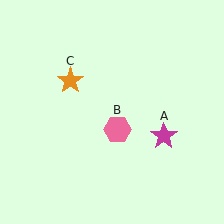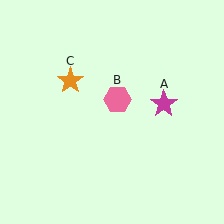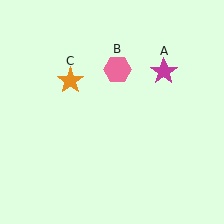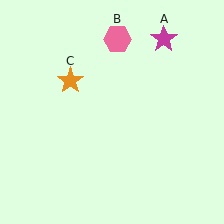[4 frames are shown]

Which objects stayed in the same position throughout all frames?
Orange star (object C) remained stationary.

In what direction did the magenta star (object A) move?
The magenta star (object A) moved up.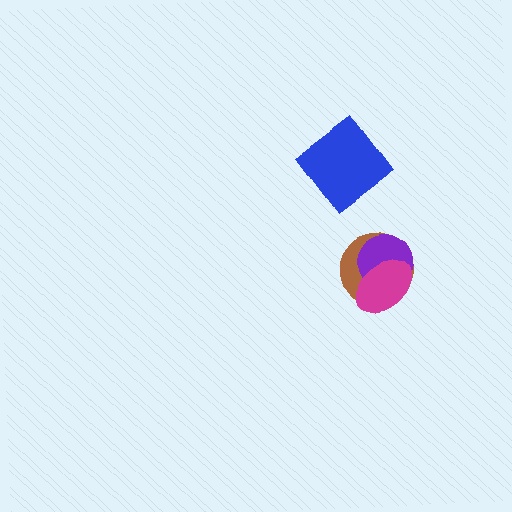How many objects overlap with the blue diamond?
0 objects overlap with the blue diamond.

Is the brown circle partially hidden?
Yes, it is partially covered by another shape.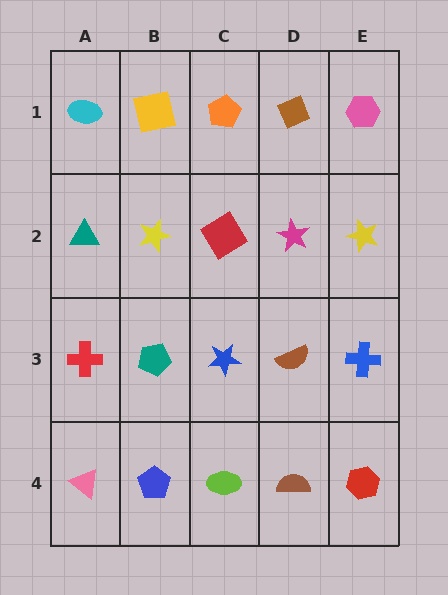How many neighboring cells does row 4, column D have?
3.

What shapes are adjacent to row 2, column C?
An orange pentagon (row 1, column C), a blue star (row 3, column C), a yellow star (row 2, column B), a magenta star (row 2, column D).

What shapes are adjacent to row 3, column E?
A yellow star (row 2, column E), a red hexagon (row 4, column E), a brown semicircle (row 3, column D).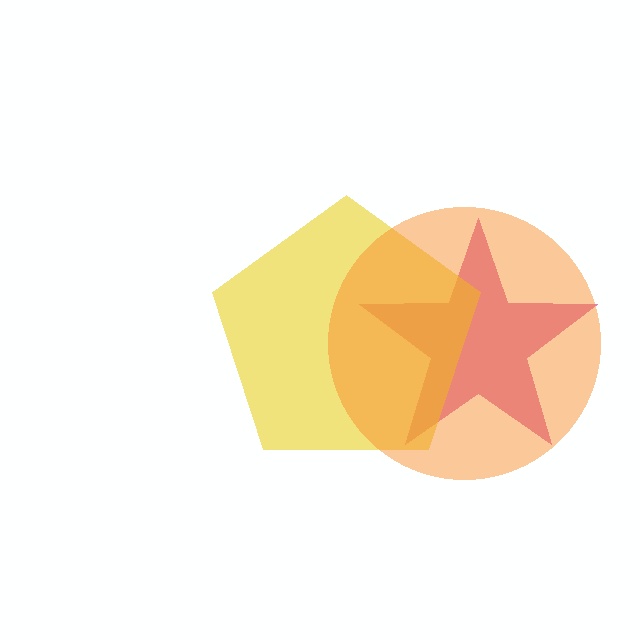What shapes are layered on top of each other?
The layered shapes are: a magenta star, a yellow pentagon, an orange circle.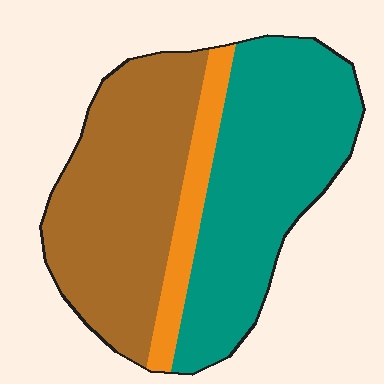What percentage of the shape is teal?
Teal takes up between a third and a half of the shape.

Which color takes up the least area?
Orange, at roughly 10%.